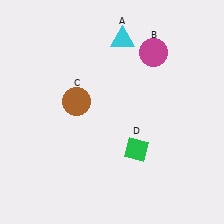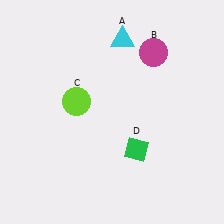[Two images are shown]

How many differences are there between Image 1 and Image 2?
There is 1 difference between the two images.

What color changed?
The circle (C) changed from brown in Image 1 to lime in Image 2.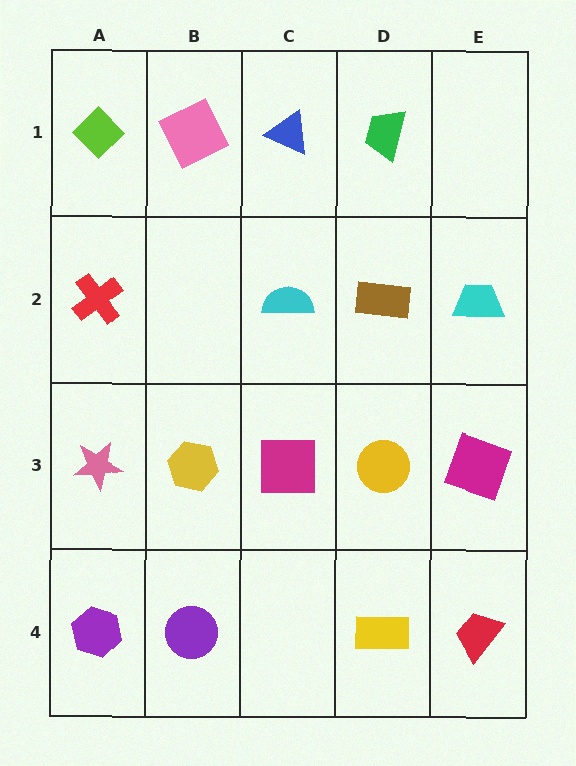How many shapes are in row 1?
4 shapes.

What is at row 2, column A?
A red cross.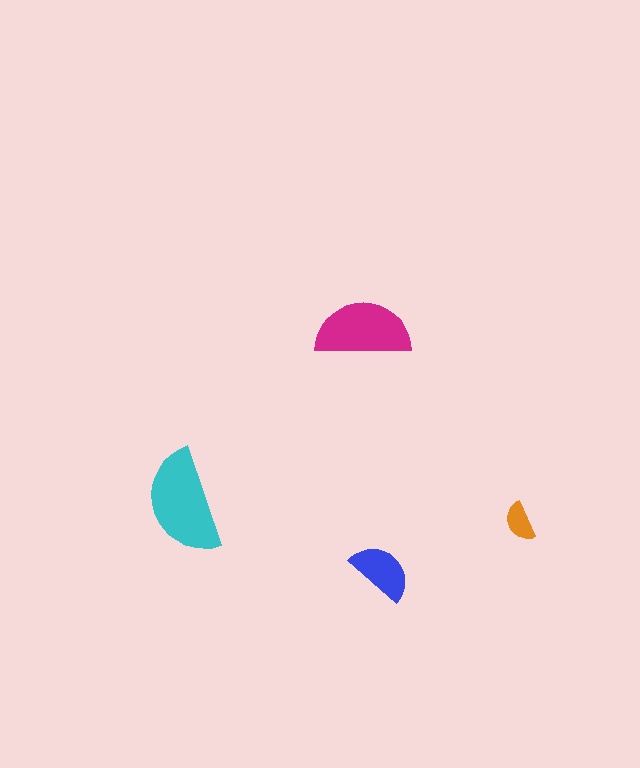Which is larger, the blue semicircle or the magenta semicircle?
The magenta one.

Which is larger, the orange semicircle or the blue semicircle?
The blue one.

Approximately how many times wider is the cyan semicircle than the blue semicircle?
About 1.5 times wider.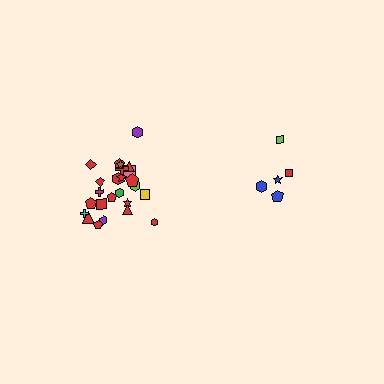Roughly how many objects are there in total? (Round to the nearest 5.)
Roughly 30 objects in total.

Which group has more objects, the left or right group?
The left group.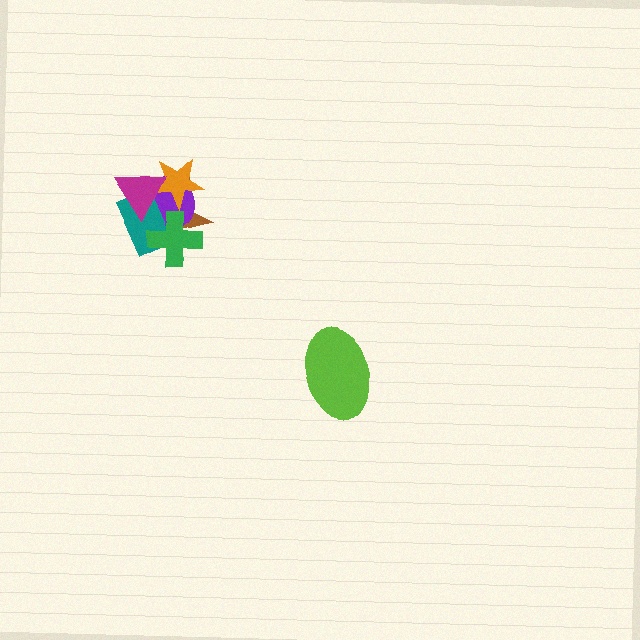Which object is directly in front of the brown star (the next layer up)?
The purple circle is directly in front of the brown star.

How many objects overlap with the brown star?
5 objects overlap with the brown star.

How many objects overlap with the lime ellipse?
0 objects overlap with the lime ellipse.